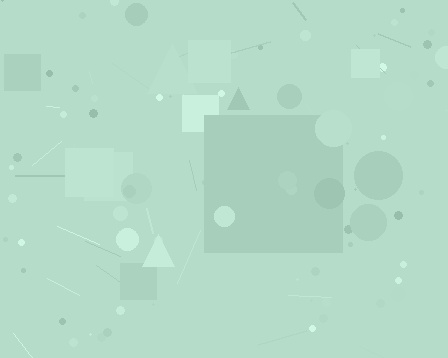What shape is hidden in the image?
A square is hidden in the image.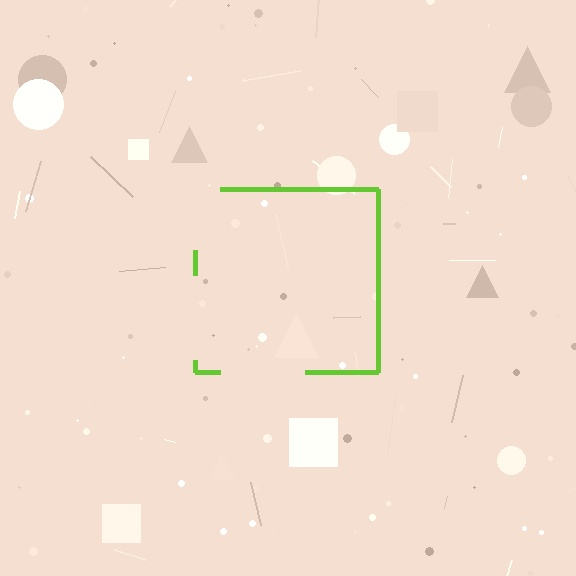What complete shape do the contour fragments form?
The contour fragments form a square.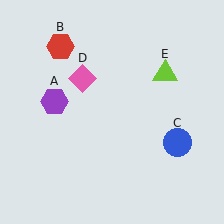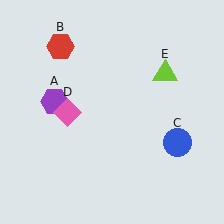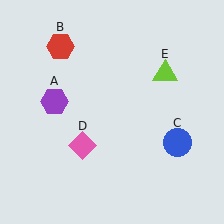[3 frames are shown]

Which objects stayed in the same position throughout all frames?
Purple hexagon (object A) and red hexagon (object B) and blue circle (object C) and lime triangle (object E) remained stationary.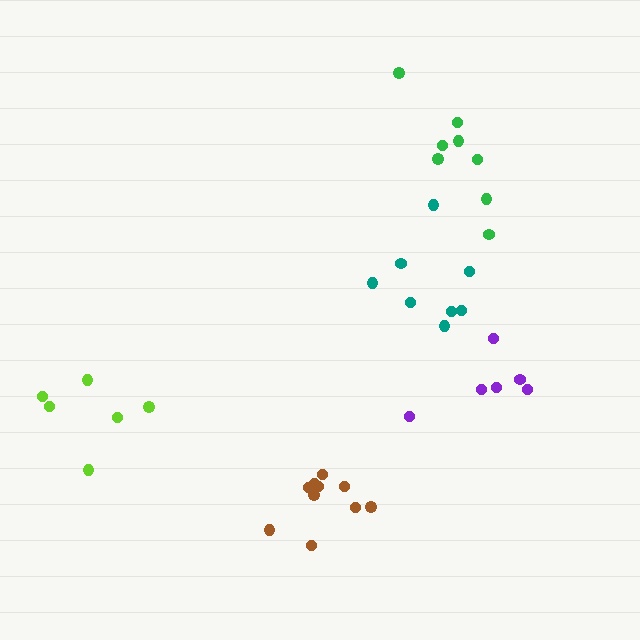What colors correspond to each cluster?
The clusters are colored: green, brown, teal, purple, lime.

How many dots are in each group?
Group 1: 8 dots, Group 2: 10 dots, Group 3: 8 dots, Group 4: 6 dots, Group 5: 6 dots (38 total).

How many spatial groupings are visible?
There are 5 spatial groupings.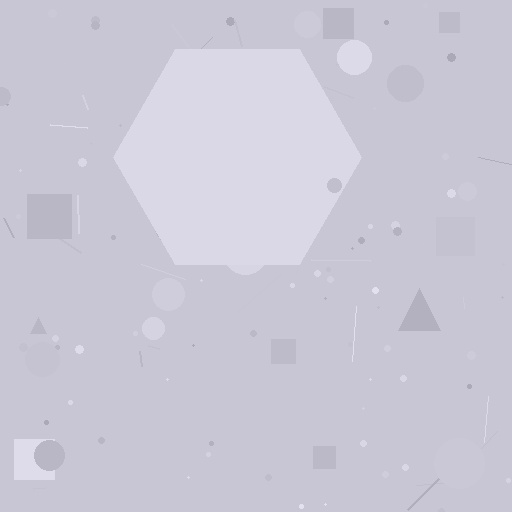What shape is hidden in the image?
A hexagon is hidden in the image.